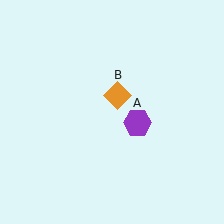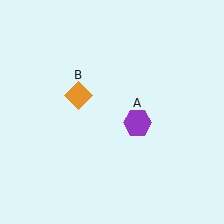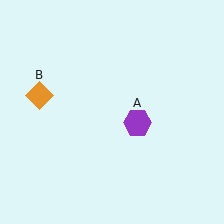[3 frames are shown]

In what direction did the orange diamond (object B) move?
The orange diamond (object B) moved left.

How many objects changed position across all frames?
1 object changed position: orange diamond (object B).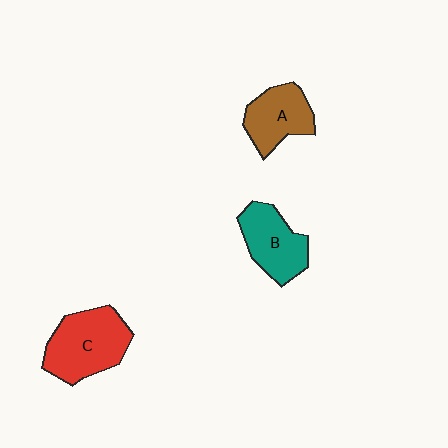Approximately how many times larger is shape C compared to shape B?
Approximately 1.3 times.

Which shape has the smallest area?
Shape A (brown).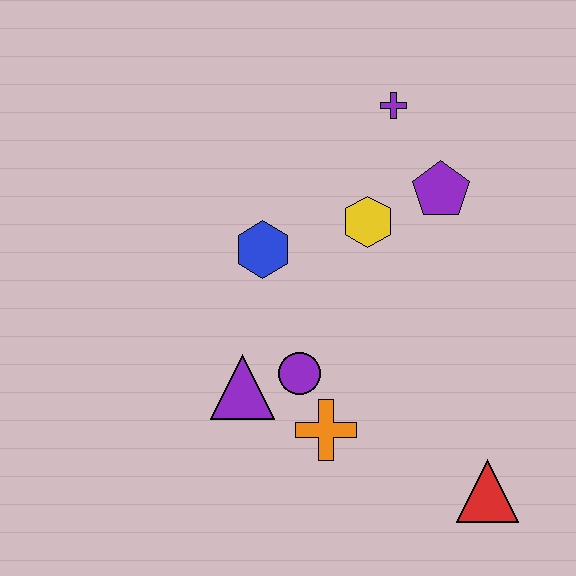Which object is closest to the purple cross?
The purple pentagon is closest to the purple cross.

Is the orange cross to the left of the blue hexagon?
No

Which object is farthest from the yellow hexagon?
The red triangle is farthest from the yellow hexagon.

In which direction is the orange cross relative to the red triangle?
The orange cross is to the left of the red triangle.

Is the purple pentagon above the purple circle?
Yes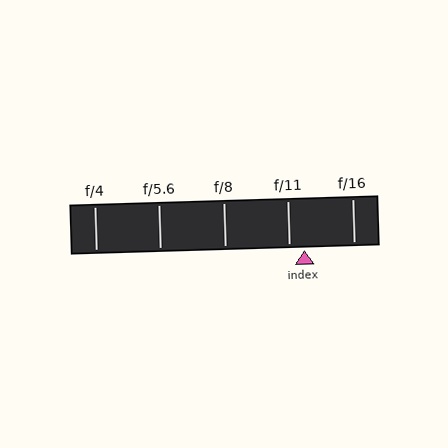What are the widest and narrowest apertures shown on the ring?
The widest aperture shown is f/4 and the narrowest is f/16.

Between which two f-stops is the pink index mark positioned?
The index mark is between f/11 and f/16.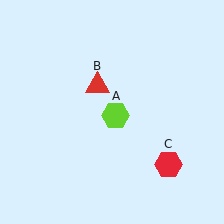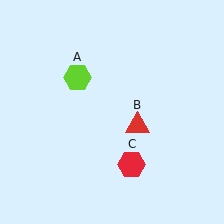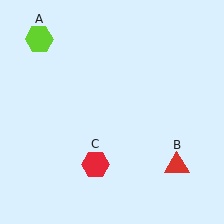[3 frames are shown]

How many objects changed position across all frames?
3 objects changed position: lime hexagon (object A), red triangle (object B), red hexagon (object C).